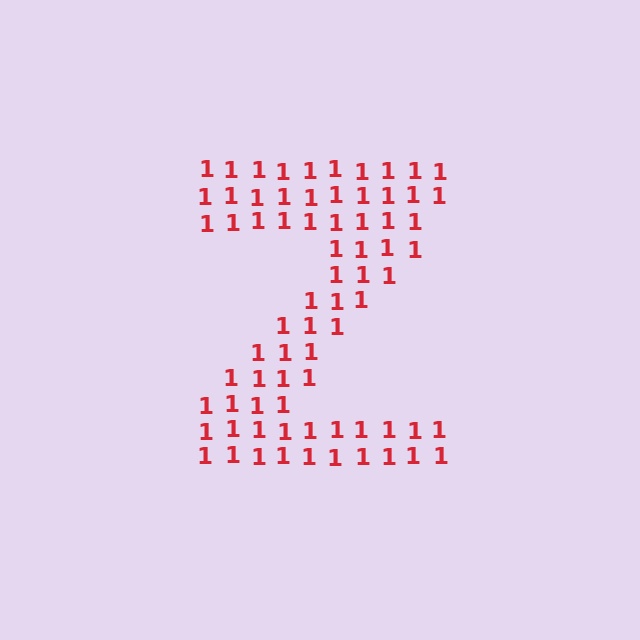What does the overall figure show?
The overall figure shows the letter Z.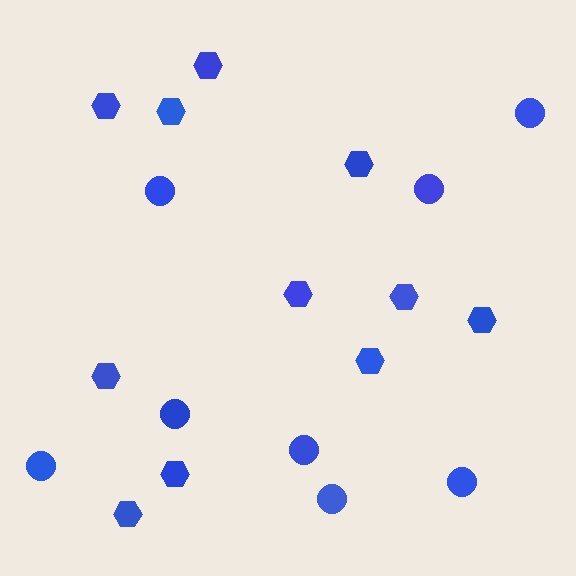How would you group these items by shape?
There are 2 groups: one group of hexagons (11) and one group of circles (8).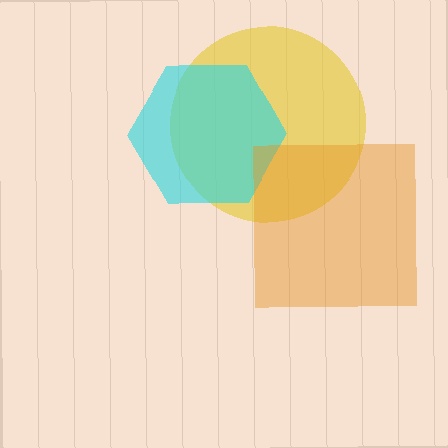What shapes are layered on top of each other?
The layered shapes are: a yellow circle, a cyan hexagon, an orange square.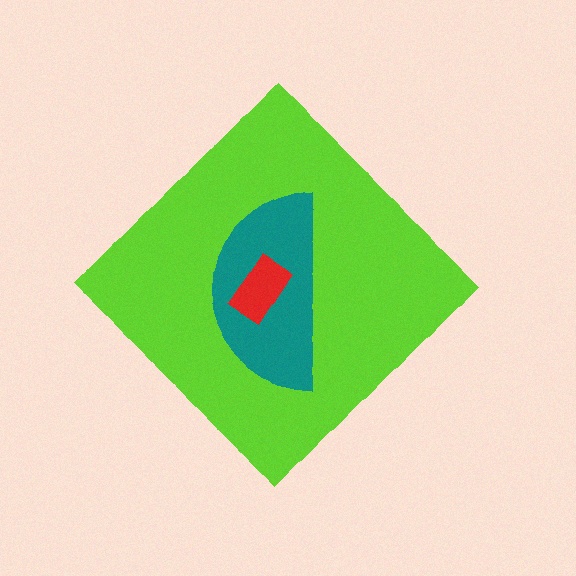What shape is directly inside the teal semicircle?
The red rectangle.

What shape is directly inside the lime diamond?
The teal semicircle.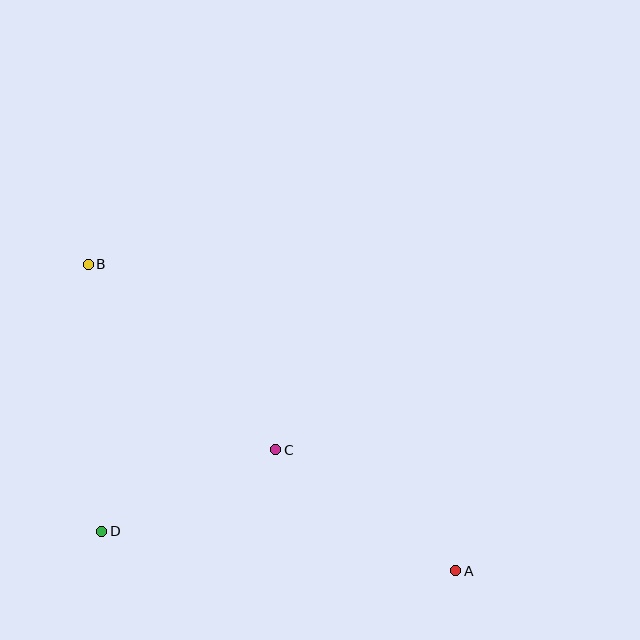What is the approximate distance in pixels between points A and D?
The distance between A and D is approximately 356 pixels.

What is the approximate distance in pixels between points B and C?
The distance between B and C is approximately 264 pixels.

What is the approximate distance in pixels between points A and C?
The distance between A and C is approximately 216 pixels.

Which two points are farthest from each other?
Points A and B are farthest from each other.